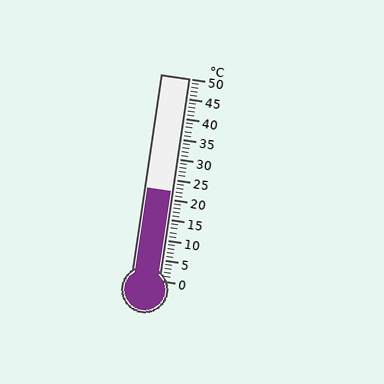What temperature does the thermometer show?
The thermometer shows approximately 22°C.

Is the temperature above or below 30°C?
The temperature is below 30°C.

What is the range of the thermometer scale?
The thermometer scale ranges from 0°C to 50°C.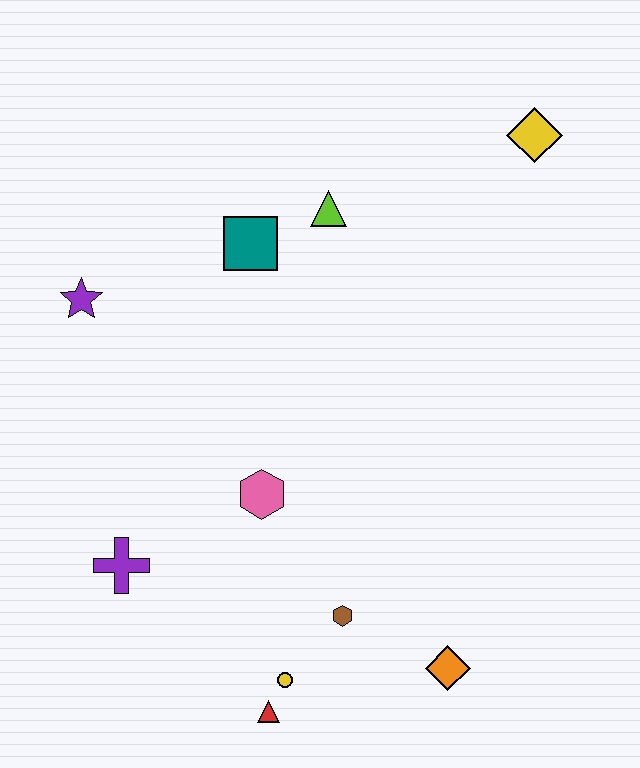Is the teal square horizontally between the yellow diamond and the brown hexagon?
No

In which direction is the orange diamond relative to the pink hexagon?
The orange diamond is to the right of the pink hexagon.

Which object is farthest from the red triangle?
The yellow diamond is farthest from the red triangle.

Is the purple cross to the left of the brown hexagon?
Yes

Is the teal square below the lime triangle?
Yes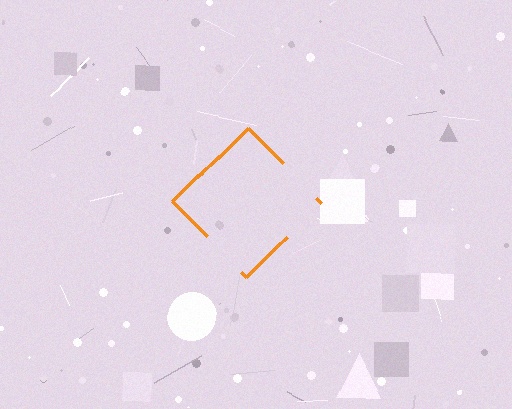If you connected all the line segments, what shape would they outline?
They would outline a diamond.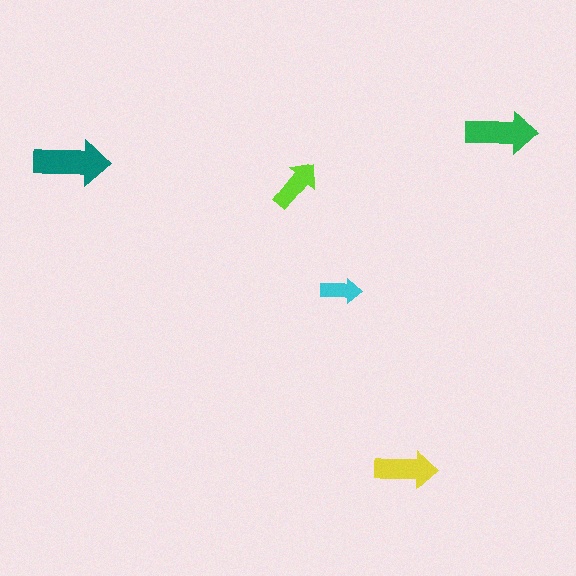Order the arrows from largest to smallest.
the teal one, the green one, the yellow one, the lime one, the cyan one.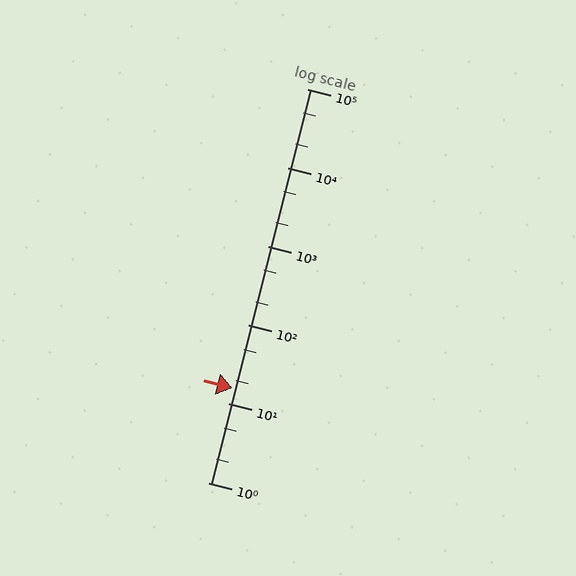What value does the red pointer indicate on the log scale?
The pointer indicates approximately 16.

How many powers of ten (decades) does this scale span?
The scale spans 5 decades, from 1 to 100000.